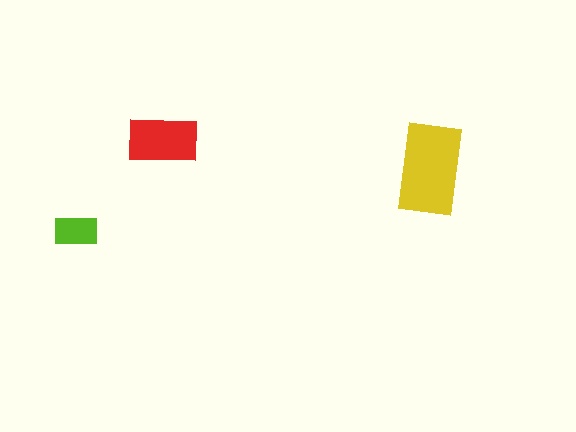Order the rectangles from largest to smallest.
the yellow one, the red one, the lime one.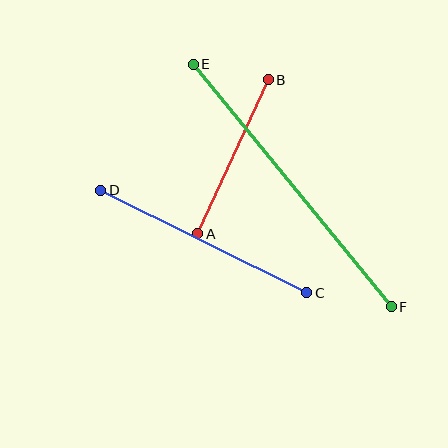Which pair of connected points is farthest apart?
Points E and F are farthest apart.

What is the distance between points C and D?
The distance is approximately 230 pixels.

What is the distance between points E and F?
The distance is approximately 313 pixels.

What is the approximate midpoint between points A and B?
The midpoint is at approximately (233, 157) pixels.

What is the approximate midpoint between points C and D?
The midpoint is at approximately (204, 242) pixels.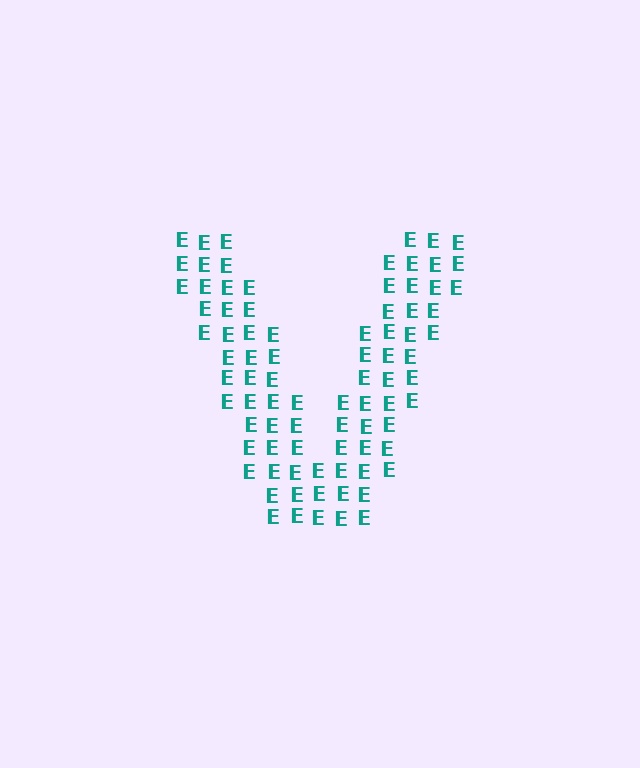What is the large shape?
The large shape is the letter V.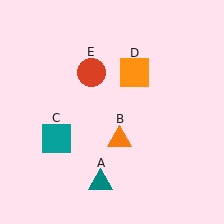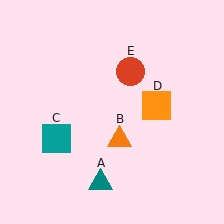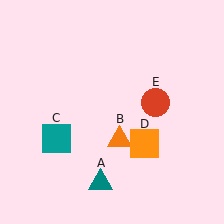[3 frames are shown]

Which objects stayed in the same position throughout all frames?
Teal triangle (object A) and orange triangle (object B) and teal square (object C) remained stationary.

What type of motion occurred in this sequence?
The orange square (object D), red circle (object E) rotated clockwise around the center of the scene.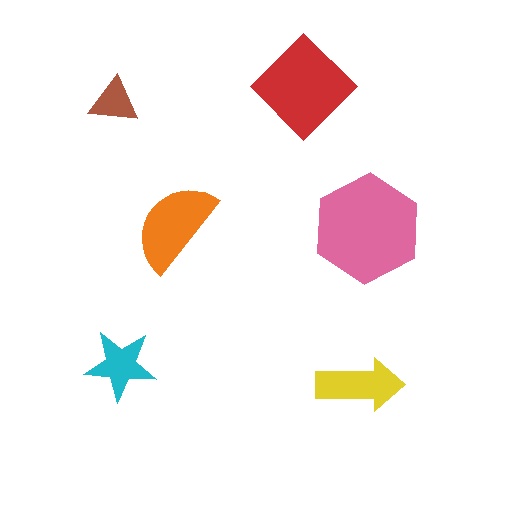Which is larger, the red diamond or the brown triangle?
The red diamond.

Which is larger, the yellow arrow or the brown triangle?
The yellow arrow.